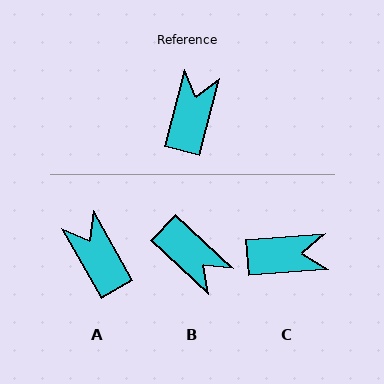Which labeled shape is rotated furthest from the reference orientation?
B, about 119 degrees away.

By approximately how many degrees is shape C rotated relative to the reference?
Approximately 71 degrees clockwise.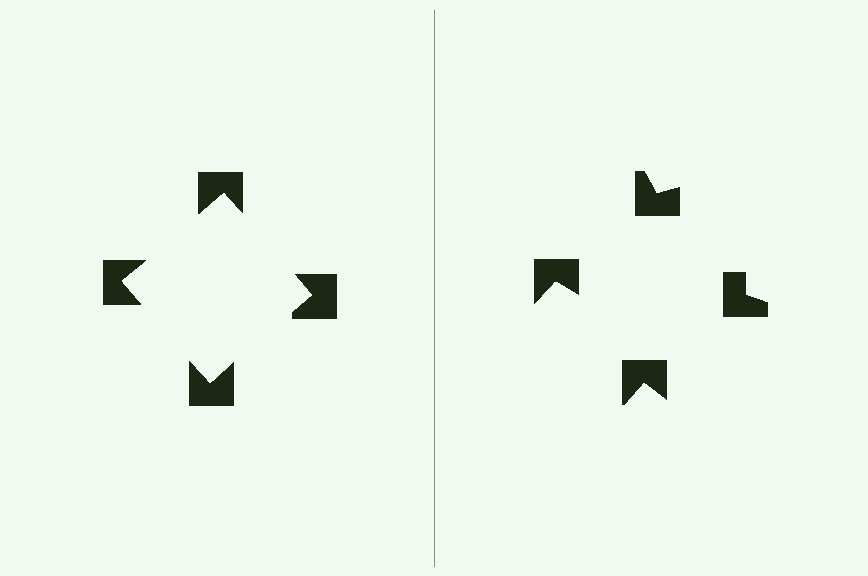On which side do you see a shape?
An illusory square appears on the left side. On the right side the wedge cuts are rotated, so no coherent shape forms.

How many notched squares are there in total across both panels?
8 — 4 on each side.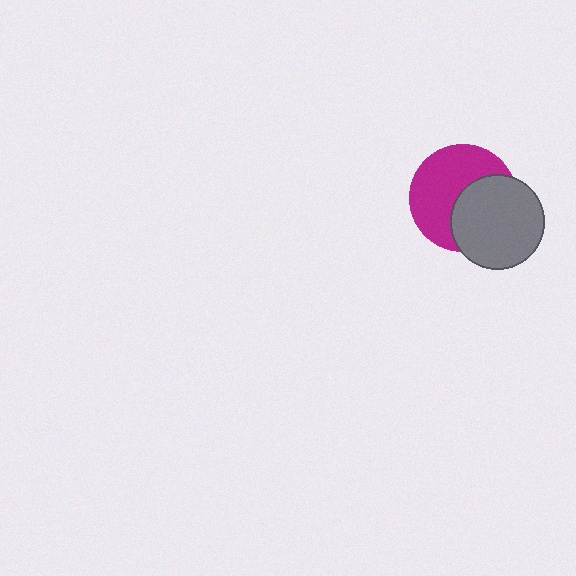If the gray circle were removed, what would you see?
You would see the complete magenta circle.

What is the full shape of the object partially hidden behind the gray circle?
The partially hidden object is a magenta circle.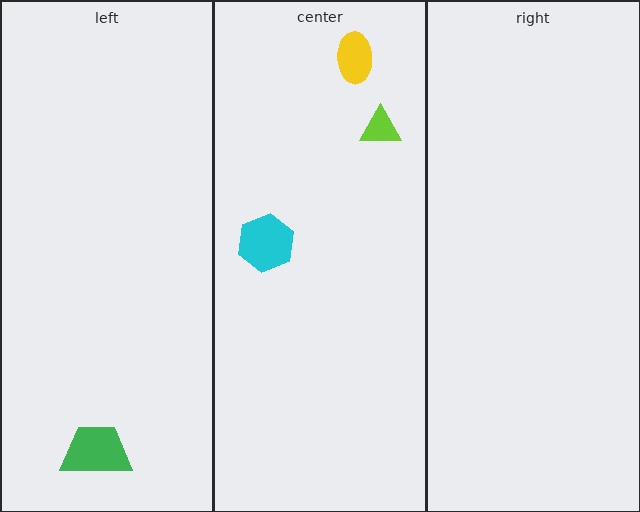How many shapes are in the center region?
3.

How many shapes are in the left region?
1.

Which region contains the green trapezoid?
The left region.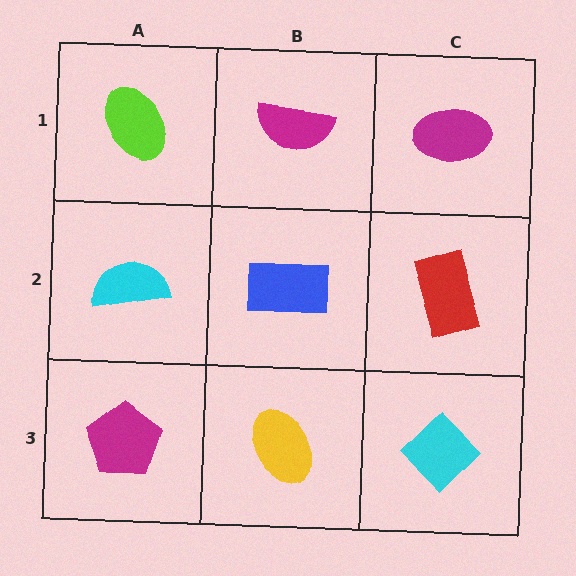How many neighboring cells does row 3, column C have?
2.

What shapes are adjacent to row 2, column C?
A magenta ellipse (row 1, column C), a cyan diamond (row 3, column C), a blue rectangle (row 2, column B).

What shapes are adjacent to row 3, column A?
A cyan semicircle (row 2, column A), a yellow ellipse (row 3, column B).